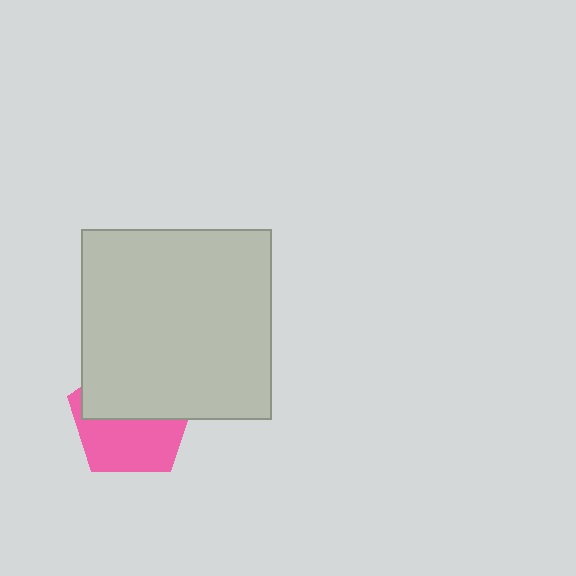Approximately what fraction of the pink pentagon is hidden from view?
Roughly 50% of the pink pentagon is hidden behind the light gray square.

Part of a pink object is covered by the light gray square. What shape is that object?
It is a pentagon.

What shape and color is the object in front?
The object in front is a light gray square.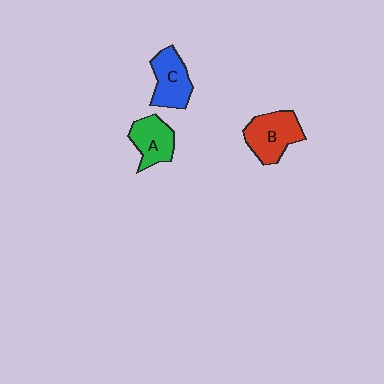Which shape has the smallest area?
Shape A (green).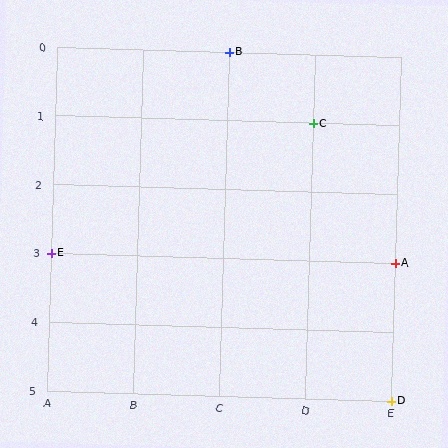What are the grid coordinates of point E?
Point E is at grid coordinates (A, 3).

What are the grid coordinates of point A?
Point A is at grid coordinates (E, 3).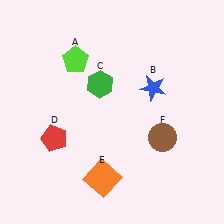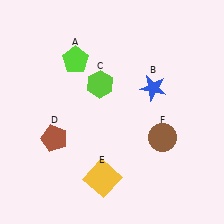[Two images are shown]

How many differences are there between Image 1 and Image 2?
There are 3 differences between the two images.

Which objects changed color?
C changed from green to lime. D changed from red to brown. E changed from orange to yellow.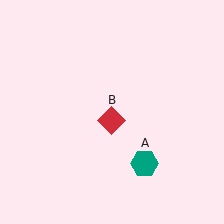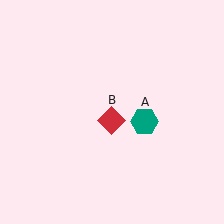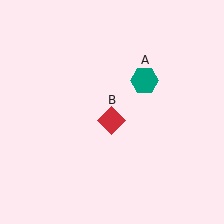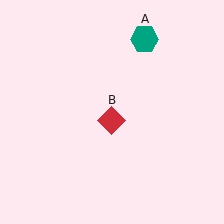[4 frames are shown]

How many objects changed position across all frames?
1 object changed position: teal hexagon (object A).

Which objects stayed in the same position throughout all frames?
Red diamond (object B) remained stationary.